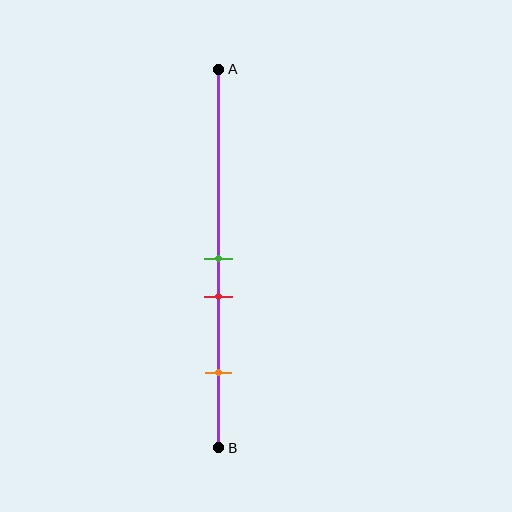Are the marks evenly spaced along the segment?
No, the marks are not evenly spaced.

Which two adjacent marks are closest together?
The green and red marks are the closest adjacent pair.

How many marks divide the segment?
There are 3 marks dividing the segment.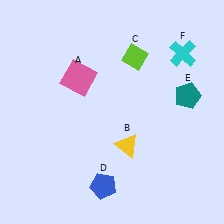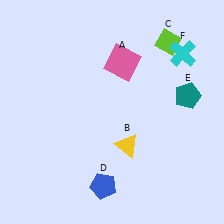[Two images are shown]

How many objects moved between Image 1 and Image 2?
2 objects moved between the two images.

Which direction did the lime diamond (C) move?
The lime diamond (C) moved right.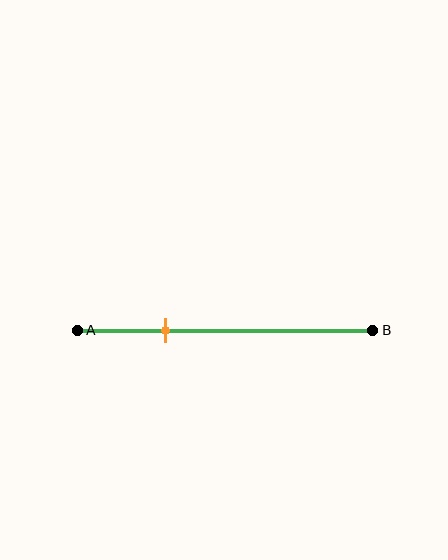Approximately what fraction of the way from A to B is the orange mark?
The orange mark is approximately 30% of the way from A to B.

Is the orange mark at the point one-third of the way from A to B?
No, the mark is at about 30% from A, not at the 33% one-third point.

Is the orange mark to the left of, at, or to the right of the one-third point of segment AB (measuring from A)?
The orange mark is to the left of the one-third point of segment AB.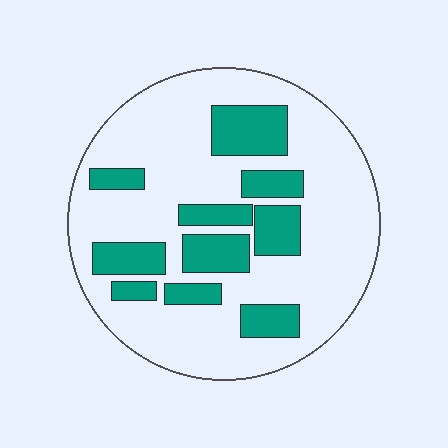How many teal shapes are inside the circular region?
10.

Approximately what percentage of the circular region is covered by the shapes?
Approximately 25%.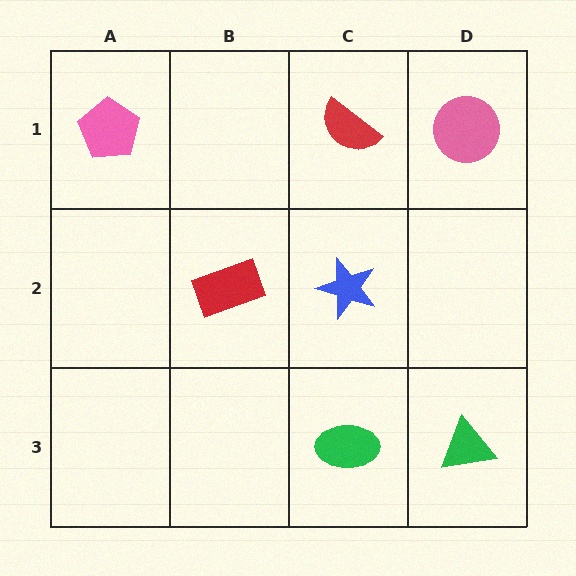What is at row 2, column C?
A blue star.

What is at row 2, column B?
A red rectangle.